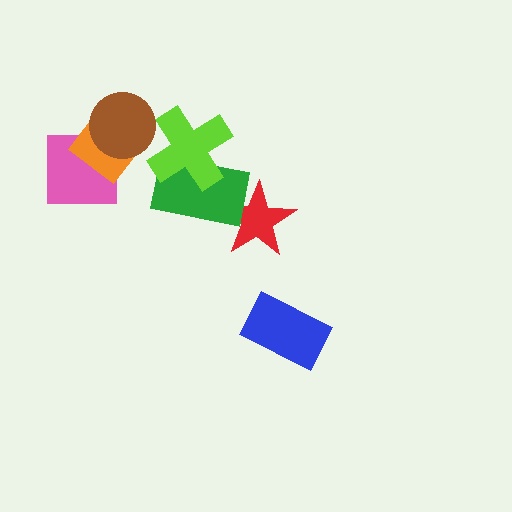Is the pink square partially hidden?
Yes, it is partially covered by another shape.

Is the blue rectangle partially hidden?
No, no other shape covers it.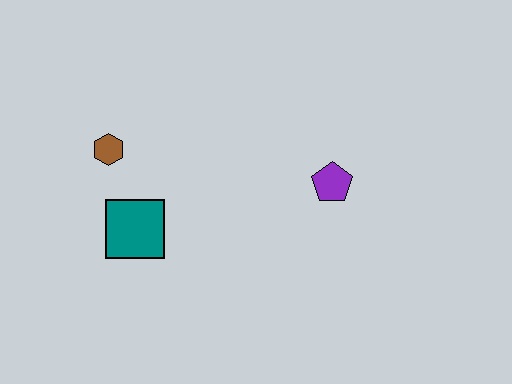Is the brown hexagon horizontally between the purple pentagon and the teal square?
No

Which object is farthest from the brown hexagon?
The purple pentagon is farthest from the brown hexagon.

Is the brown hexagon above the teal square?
Yes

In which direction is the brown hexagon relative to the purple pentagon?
The brown hexagon is to the left of the purple pentagon.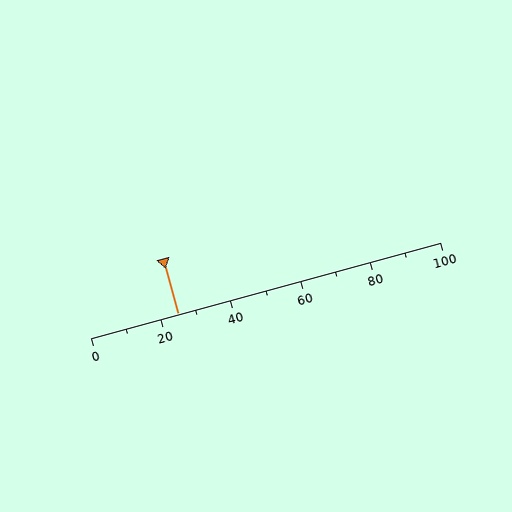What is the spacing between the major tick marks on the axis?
The major ticks are spaced 20 apart.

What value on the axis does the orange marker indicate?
The marker indicates approximately 25.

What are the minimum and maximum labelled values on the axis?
The axis runs from 0 to 100.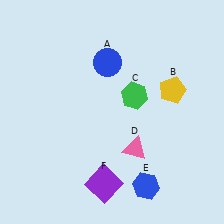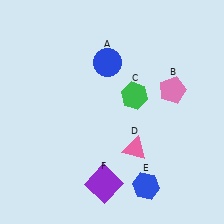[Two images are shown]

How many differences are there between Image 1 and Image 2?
There is 1 difference between the two images.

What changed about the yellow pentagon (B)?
In Image 1, B is yellow. In Image 2, it changed to pink.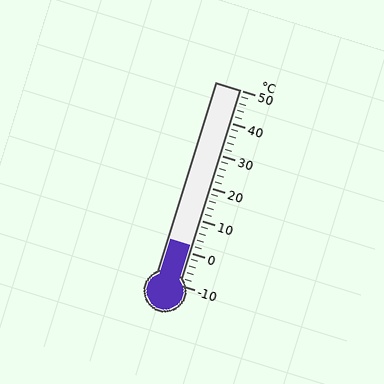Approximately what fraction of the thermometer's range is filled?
The thermometer is filled to approximately 20% of its range.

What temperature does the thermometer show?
The thermometer shows approximately 2°C.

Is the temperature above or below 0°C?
The temperature is above 0°C.